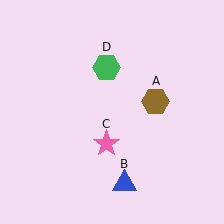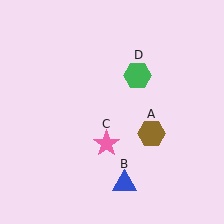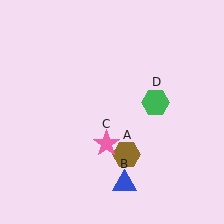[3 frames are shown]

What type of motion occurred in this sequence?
The brown hexagon (object A), green hexagon (object D) rotated clockwise around the center of the scene.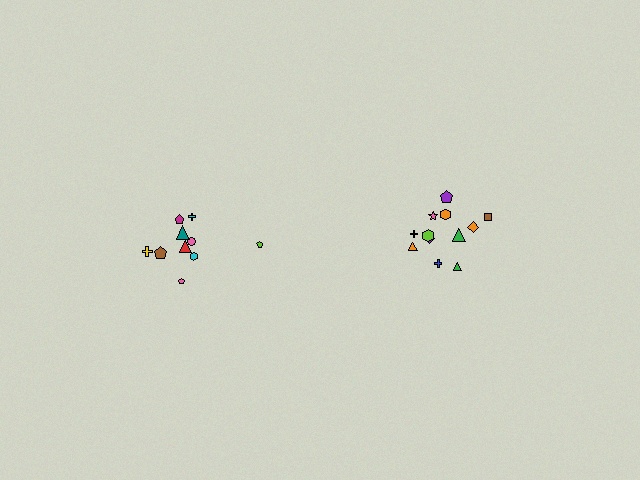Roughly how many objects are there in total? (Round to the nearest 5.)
Roughly 20 objects in total.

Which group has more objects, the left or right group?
The right group.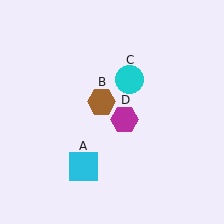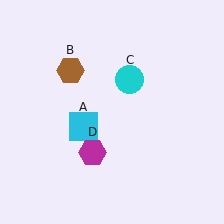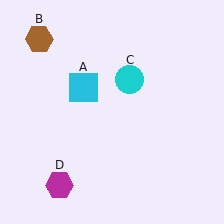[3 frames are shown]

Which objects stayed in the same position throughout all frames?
Cyan circle (object C) remained stationary.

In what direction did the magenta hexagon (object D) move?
The magenta hexagon (object D) moved down and to the left.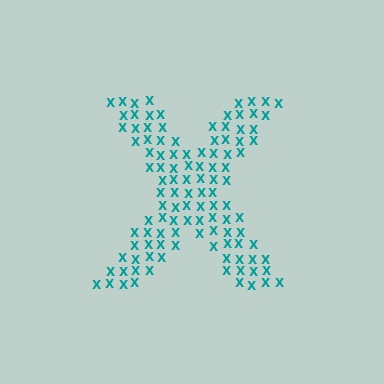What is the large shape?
The large shape is the letter X.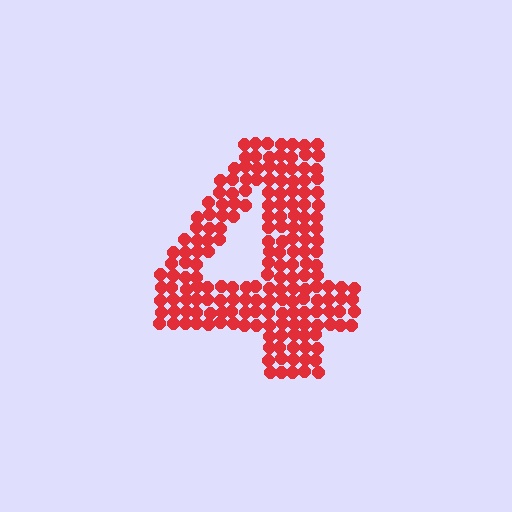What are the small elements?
The small elements are circles.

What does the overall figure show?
The overall figure shows the digit 4.